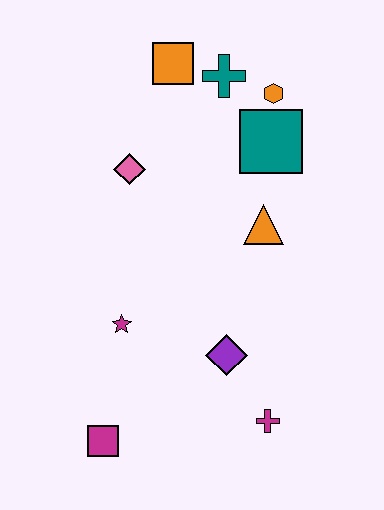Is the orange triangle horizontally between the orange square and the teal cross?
No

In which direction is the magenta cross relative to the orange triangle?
The magenta cross is below the orange triangle.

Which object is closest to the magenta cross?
The purple diamond is closest to the magenta cross.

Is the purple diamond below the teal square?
Yes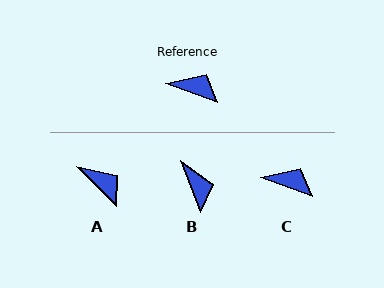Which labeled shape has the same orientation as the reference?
C.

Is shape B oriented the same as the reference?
No, it is off by about 49 degrees.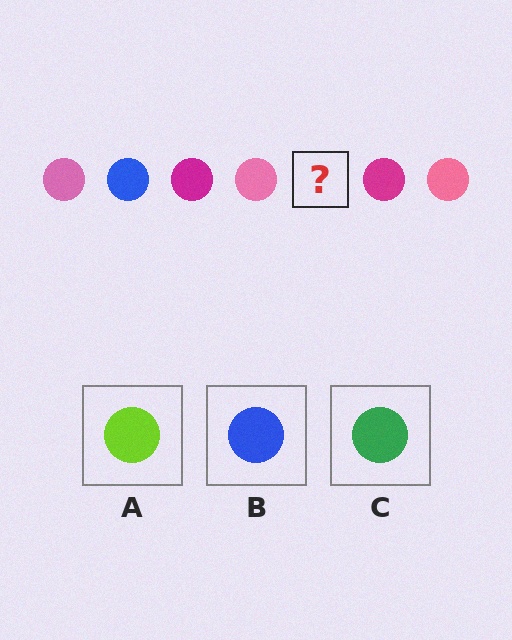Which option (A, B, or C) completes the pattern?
B.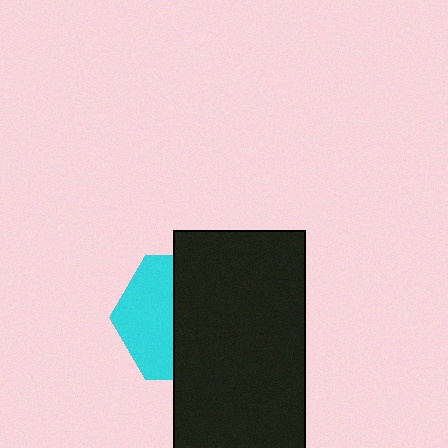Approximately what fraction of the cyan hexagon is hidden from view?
Roughly 57% of the cyan hexagon is hidden behind the black rectangle.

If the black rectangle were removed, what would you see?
You would see the complete cyan hexagon.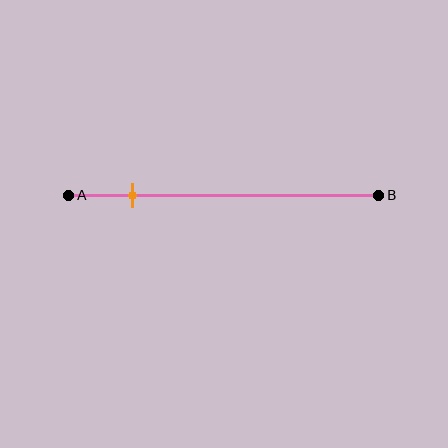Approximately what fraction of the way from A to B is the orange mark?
The orange mark is approximately 20% of the way from A to B.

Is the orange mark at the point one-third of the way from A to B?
No, the mark is at about 20% from A, not at the 33% one-third point.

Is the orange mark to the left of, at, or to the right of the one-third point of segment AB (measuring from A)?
The orange mark is to the left of the one-third point of segment AB.